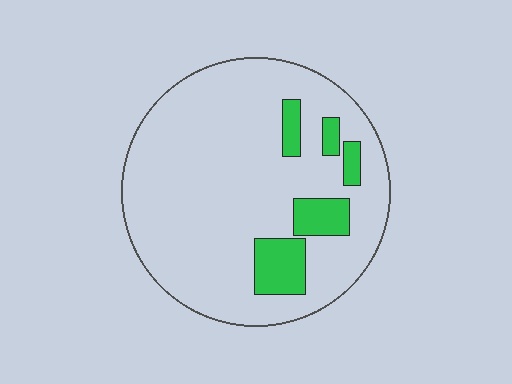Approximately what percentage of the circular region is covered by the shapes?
Approximately 15%.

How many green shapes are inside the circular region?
5.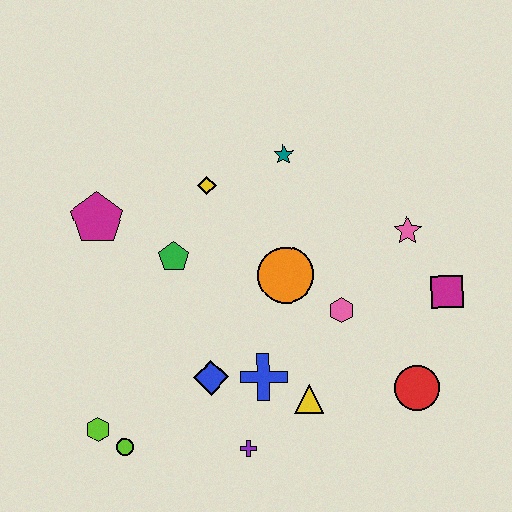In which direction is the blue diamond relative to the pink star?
The blue diamond is to the left of the pink star.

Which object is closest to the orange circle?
The pink hexagon is closest to the orange circle.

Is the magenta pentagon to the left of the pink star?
Yes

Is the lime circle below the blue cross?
Yes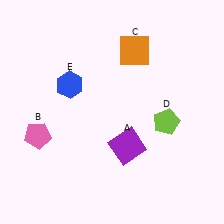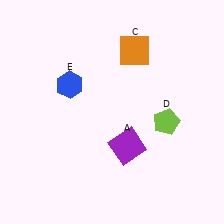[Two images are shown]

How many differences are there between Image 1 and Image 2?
There is 1 difference between the two images.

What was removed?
The pink pentagon (B) was removed in Image 2.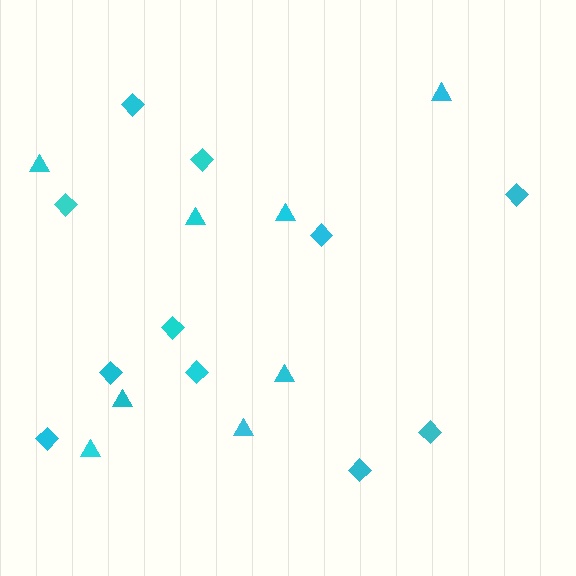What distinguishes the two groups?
There are 2 groups: one group of diamonds (11) and one group of triangles (8).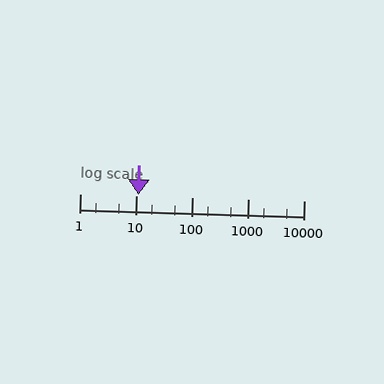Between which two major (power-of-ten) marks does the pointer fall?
The pointer is between 10 and 100.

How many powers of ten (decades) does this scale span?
The scale spans 4 decades, from 1 to 10000.